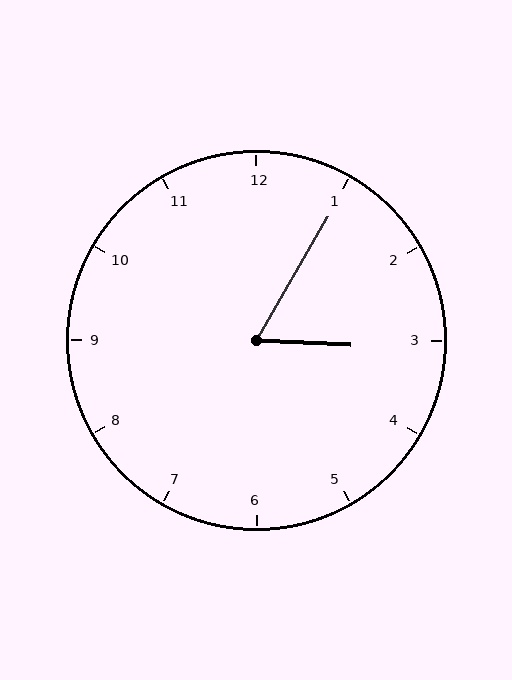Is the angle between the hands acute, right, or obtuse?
It is acute.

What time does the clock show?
3:05.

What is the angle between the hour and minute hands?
Approximately 62 degrees.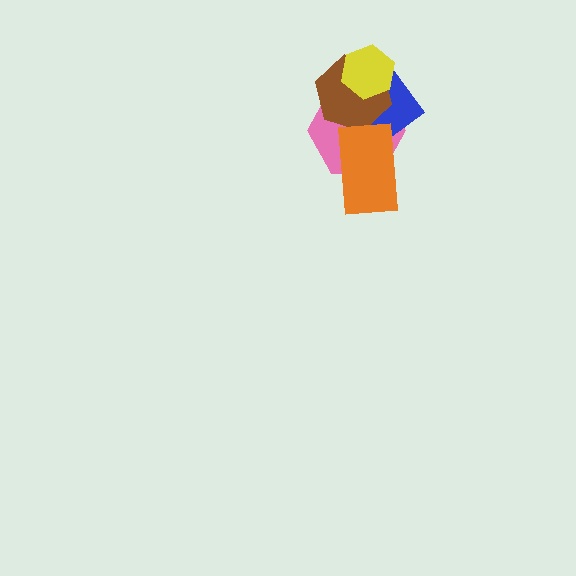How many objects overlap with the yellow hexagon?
3 objects overlap with the yellow hexagon.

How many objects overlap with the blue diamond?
4 objects overlap with the blue diamond.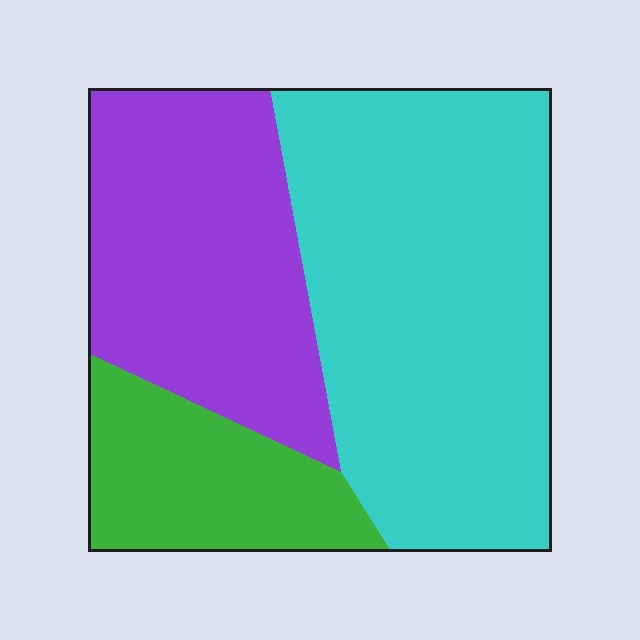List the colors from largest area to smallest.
From largest to smallest: cyan, purple, green.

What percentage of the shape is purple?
Purple takes up about one third (1/3) of the shape.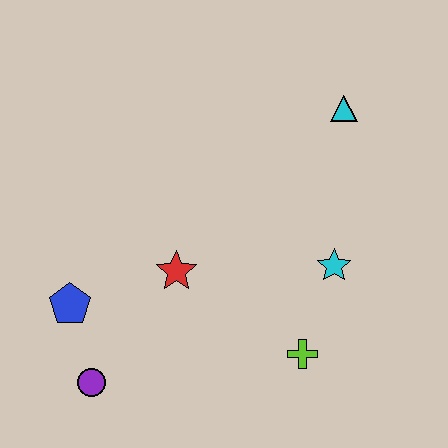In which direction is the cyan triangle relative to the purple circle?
The cyan triangle is above the purple circle.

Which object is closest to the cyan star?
The lime cross is closest to the cyan star.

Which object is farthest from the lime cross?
The cyan triangle is farthest from the lime cross.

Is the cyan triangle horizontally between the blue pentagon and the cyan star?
No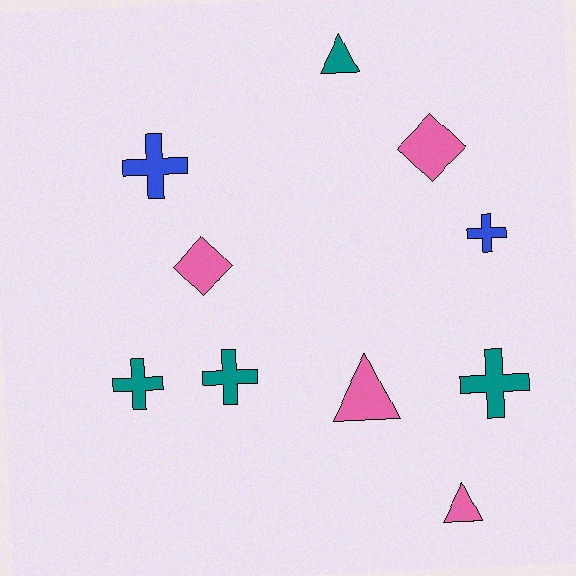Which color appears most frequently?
Pink, with 4 objects.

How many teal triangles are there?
There is 1 teal triangle.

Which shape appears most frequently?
Cross, with 5 objects.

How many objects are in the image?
There are 10 objects.